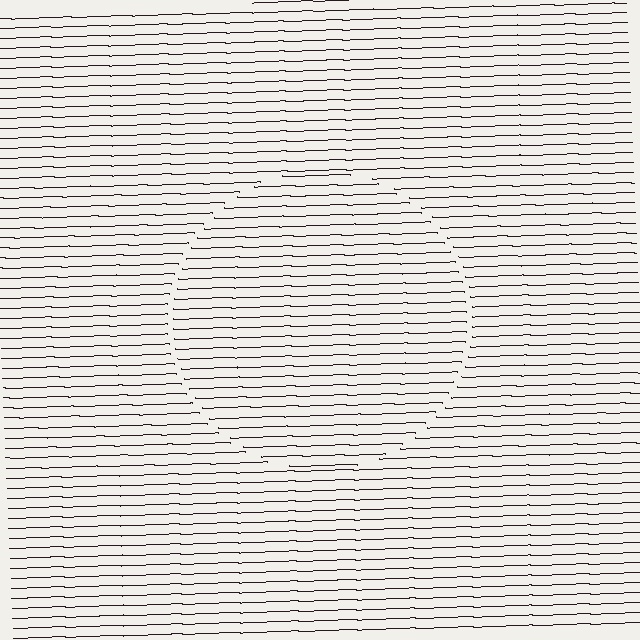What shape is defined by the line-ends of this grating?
An illusory circle. The interior of the shape contains the same grating, shifted by half a period — the contour is defined by the phase discontinuity where line-ends from the inner and outer gratings abut.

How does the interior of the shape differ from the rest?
The interior of the shape contains the same grating, shifted by half a period — the contour is defined by the phase discontinuity where line-ends from the inner and outer gratings abut.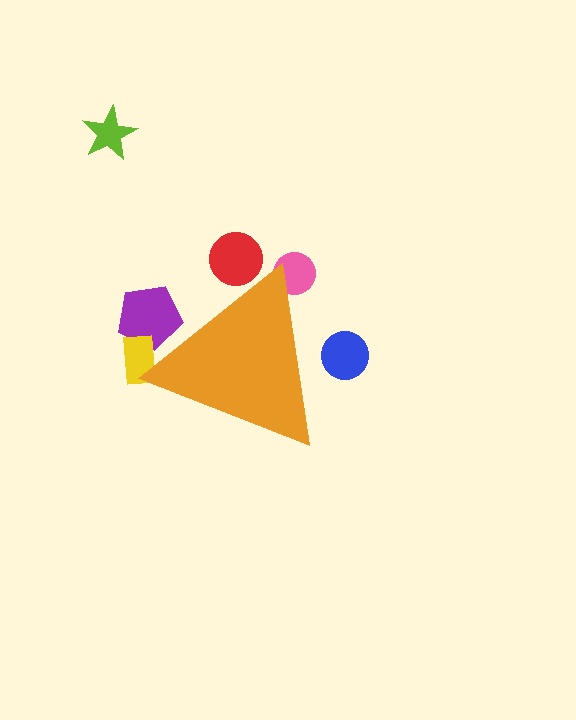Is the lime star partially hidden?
No, the lime star is fully visible.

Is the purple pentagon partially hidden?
Yes, the purple pentagon is partially hidden behind the orange triangle.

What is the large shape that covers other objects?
An orange triangle.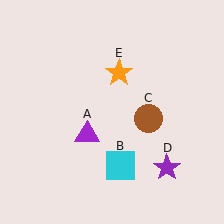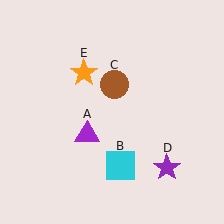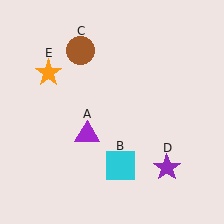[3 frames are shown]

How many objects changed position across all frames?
2 objects changed position: brown circle (object C), orange star (object E).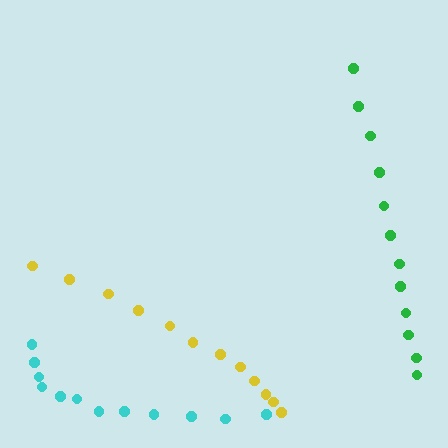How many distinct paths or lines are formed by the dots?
There are 3 distinct paths.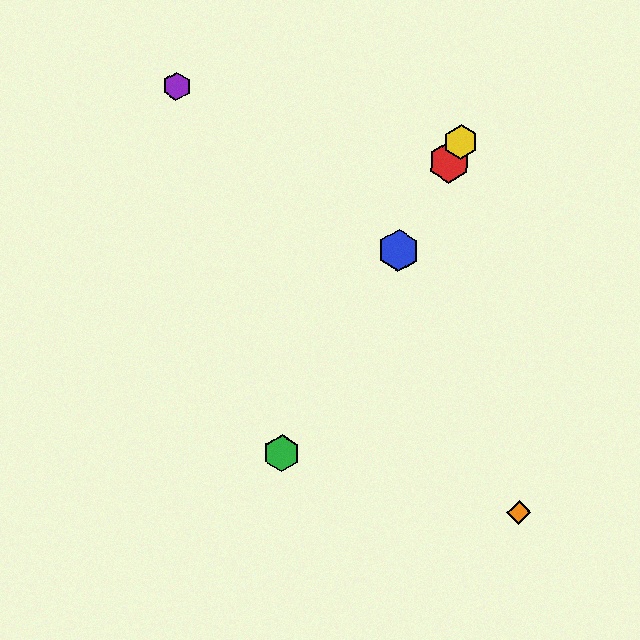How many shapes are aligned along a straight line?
4 shapes (the red hexagon, the blue hexagon, the green hexagon, the yellow hexagon) are aligned along a straight line.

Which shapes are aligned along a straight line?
The red hexagon, the blue hexagon, the green hexagon, the yellow hexagon are aligned along a straight line.